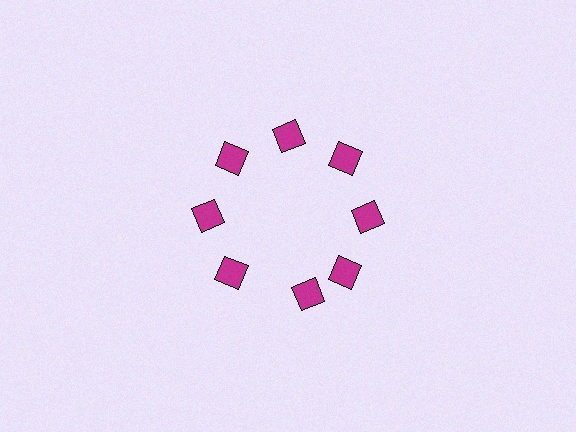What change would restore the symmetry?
The symmetry would be restored by rotating it back into even spacing with its neighbors so that all 8 diamonds sit at equal angles and equal distance from the center.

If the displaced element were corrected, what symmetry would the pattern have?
It would have 8-fold rotational symmetry — the pattern would map onto itself every 45 degrees.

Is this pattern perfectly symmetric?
No. The 8 magenta diamonds are arranged in a ring, but one element near the 6 o'clock position is rotated out of alignment along the ring, breaking the 8-fold rotational symmetry.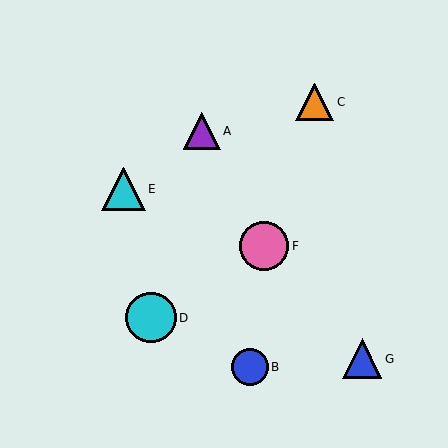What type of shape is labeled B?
Shape B is a blue circle.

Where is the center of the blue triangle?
The center of the blue triangle is at (362, 359).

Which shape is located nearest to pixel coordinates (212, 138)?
The purple triangle (labeled A) at (202, 131) is nearest to that location.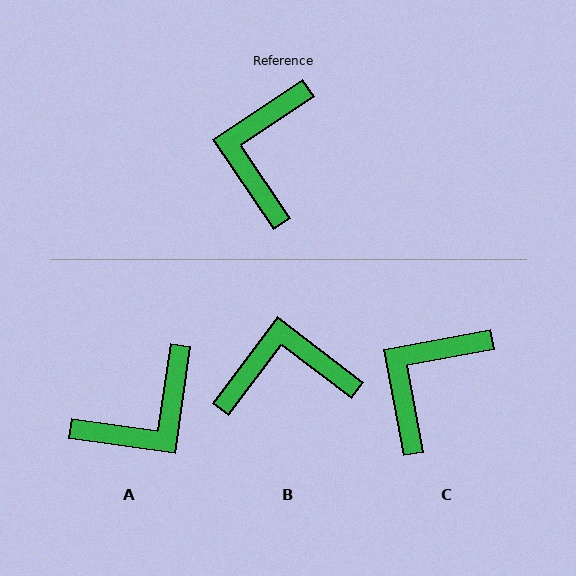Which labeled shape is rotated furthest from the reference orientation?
A, about 138 degrees away.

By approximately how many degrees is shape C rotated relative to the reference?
Approximately 23 degrees clockwise.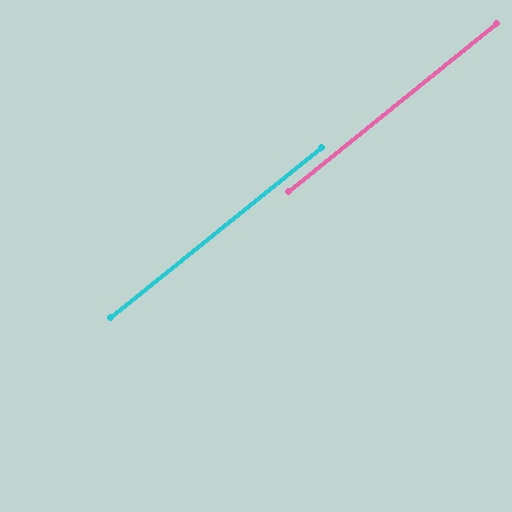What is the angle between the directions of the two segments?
Approximately 0 degrees.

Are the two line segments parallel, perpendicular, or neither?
Parallel — their directions differ by only 0.2°.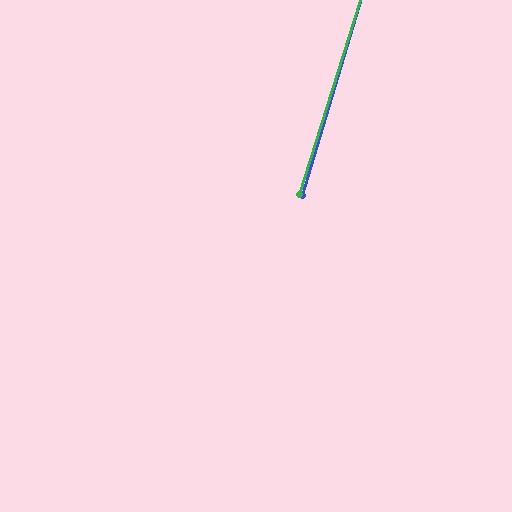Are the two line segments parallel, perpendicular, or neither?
Parallel — their directions differ by only 0.9°.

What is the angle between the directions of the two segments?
Approximately 1 degree.